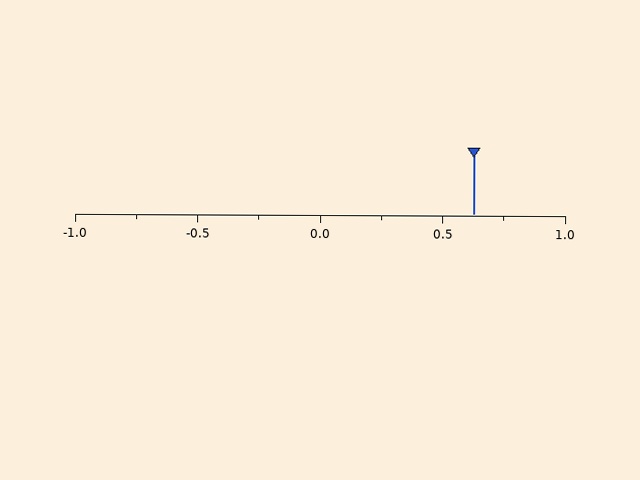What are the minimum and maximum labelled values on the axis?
The axis runs from -1.0 to 1.0.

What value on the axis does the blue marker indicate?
The marker indicates approximately 0.62.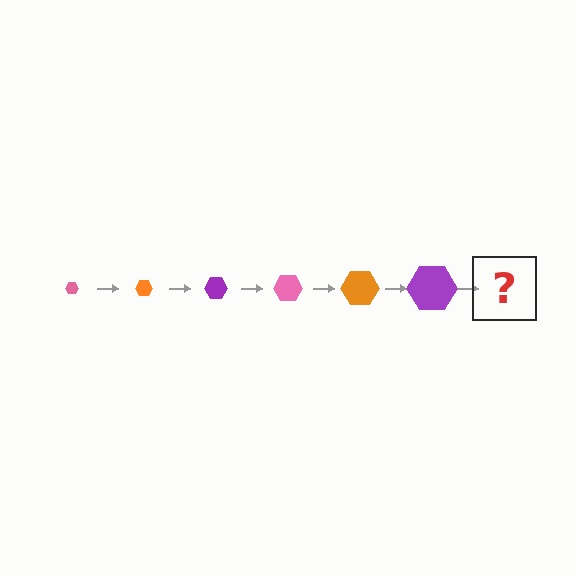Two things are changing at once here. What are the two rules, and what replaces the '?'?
The two rules are that the hexagon grows larger each step and the color cycles through pink, orange, and purple. The '?' should be a pink hexagon, larger than the previous one.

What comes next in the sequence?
The next element should be a pink hexagon, larger than the previous one.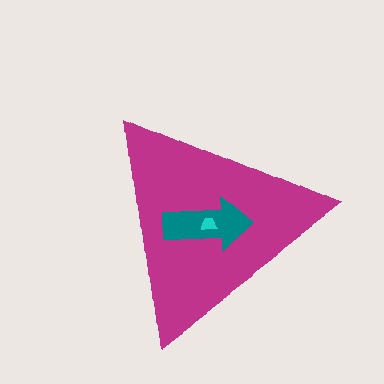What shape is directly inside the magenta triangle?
The teal arrow.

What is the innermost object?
The cyan trapezoid.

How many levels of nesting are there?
3.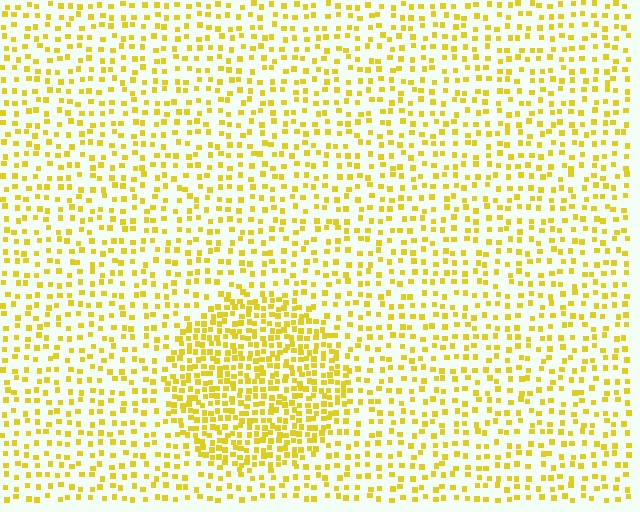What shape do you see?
I see a circle.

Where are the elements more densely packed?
The elements are more densely packed inside the circle boundary.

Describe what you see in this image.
The image contains small yellow elements arranged at two different densities. A circle-shaped region is visible where the elements are more densely packed than the surrounding area.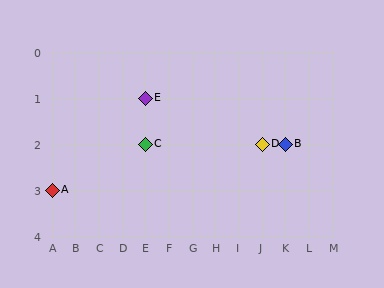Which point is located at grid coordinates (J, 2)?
Point D is at (J, 2).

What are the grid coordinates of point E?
Point E is at grid coordinates (E, 1).